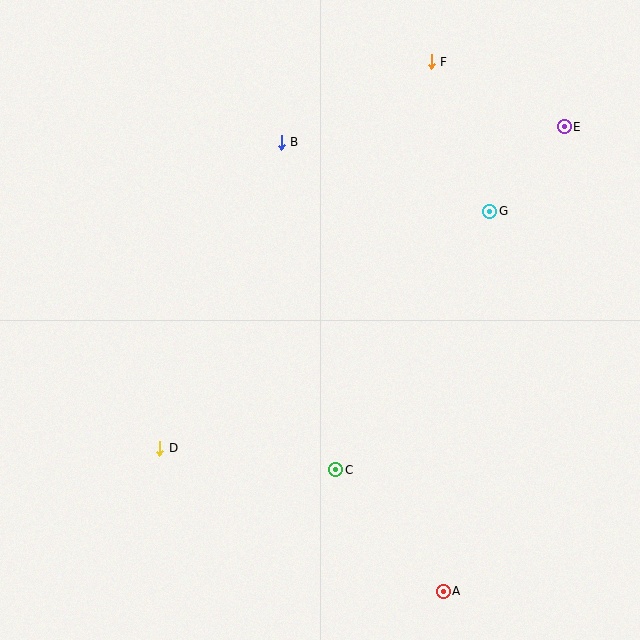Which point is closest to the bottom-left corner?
Point D is closest to the bottom-left corner.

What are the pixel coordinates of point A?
Point A is at (443, 591).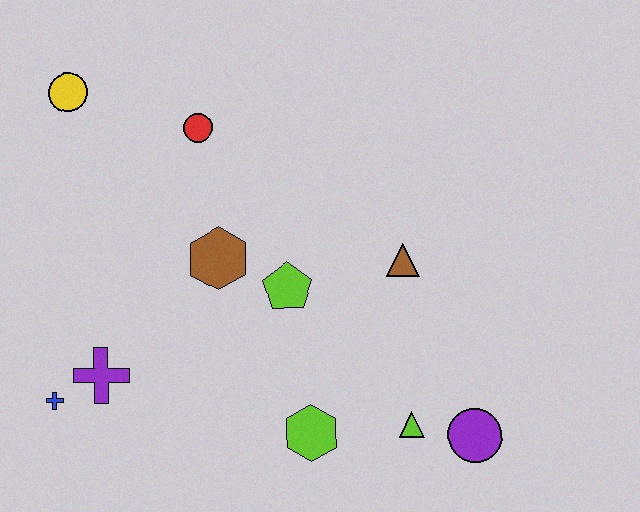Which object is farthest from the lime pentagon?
The yellow circle is farthest from the lime pentagon.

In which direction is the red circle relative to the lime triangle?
The red circle is above the lime triangle.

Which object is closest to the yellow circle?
The red circle is closest to the yellow circle.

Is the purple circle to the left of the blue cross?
No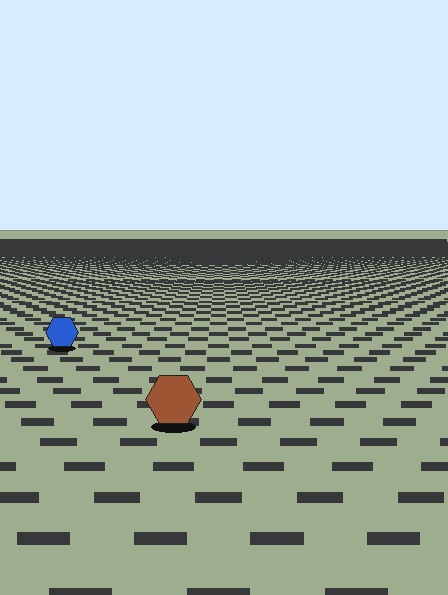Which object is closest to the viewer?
The brown hexagon is closest. The texture marks near it are larger and more spread out.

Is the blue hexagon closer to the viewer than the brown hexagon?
No. The brown hexagon is closer — you can tell from the texture gradient: the ground texture is coarser near it.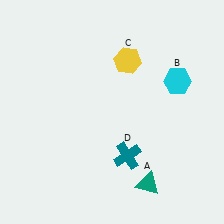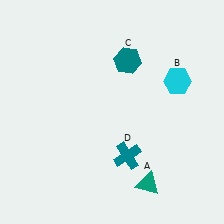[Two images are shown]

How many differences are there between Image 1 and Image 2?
There is 1 difference between the two images.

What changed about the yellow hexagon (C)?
In Image 1, C is yellow. In Image 2, it changed to teal.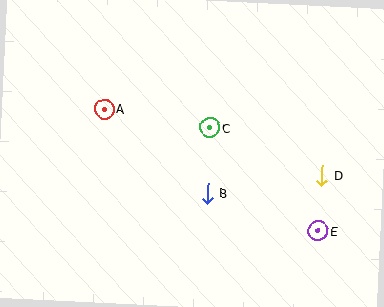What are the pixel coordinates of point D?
Point D is at (322, 176).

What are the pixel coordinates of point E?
Point E is at (318, 231).